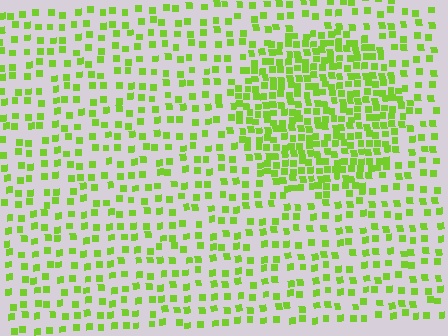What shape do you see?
I see a circle.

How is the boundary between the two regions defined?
The boundary is defined by a change in element density (approximately 2.2x ratio). All elements are the same color, size, and shape.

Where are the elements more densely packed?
The elements are more densely packed inside the circle boundary.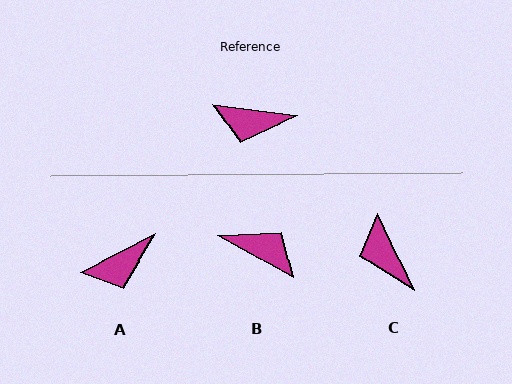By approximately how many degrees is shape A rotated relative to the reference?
Approximately 35 degrees counter-clockwise.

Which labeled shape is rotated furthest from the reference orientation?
B, about 158 degrees away.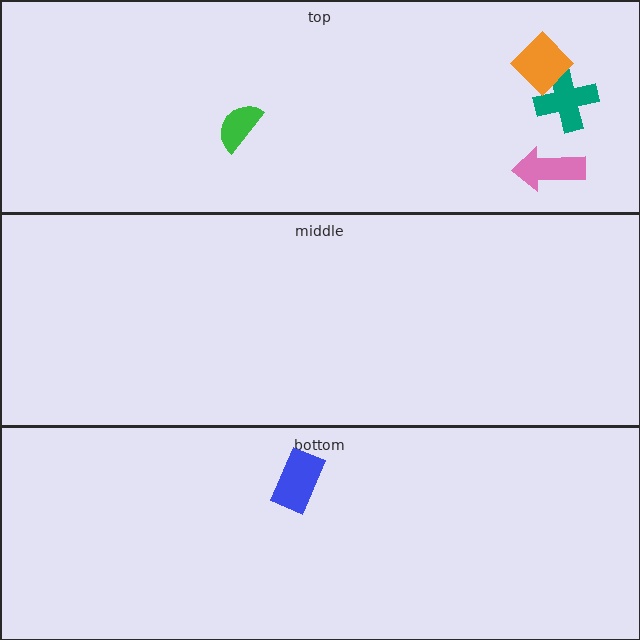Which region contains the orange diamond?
The top region.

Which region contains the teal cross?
The top region.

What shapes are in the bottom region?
The blue rectangle.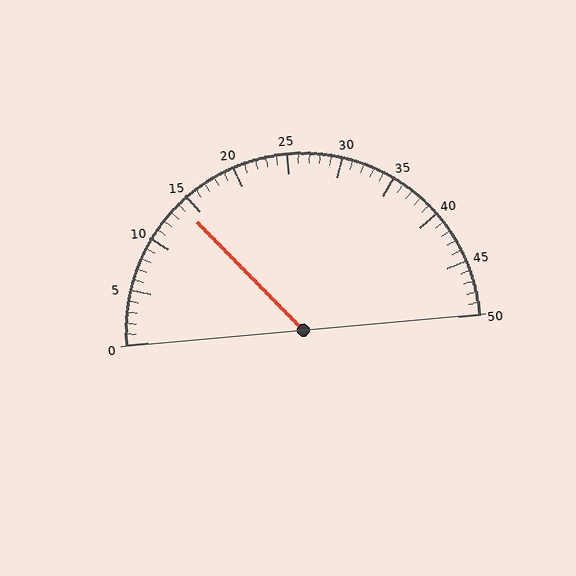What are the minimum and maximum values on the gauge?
The gauge ranges from 0 to 50.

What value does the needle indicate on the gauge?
The needle indicates approximately 14.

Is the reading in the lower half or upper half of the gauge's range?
The reading is in the lower half of the range (0 to 50).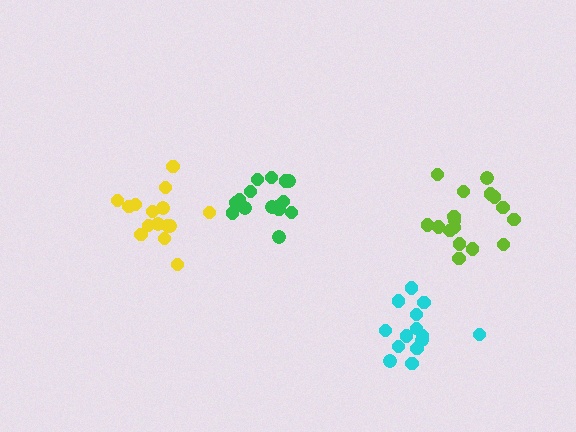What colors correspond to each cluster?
The clusters are colored: cyan, green, lime, yellow.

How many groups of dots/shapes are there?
There are 4 groups.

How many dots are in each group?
Group 1: 14 dots, Group 2: 16 dots, Group 3: 17 dots, Group 4: 15 dots (62 total).